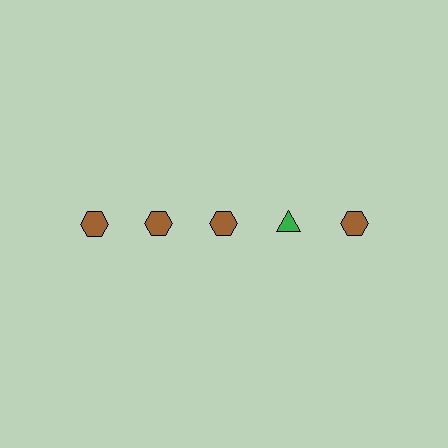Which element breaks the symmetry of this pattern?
The green triangle in the top row, second from right column breaks the symmetry. All other shapes are brown hexagons.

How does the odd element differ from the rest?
It differs in both color (green instead of brown) and shape (triangle instead of hexagon).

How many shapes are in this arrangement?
There are 5 shapes arranged in a grid pattern.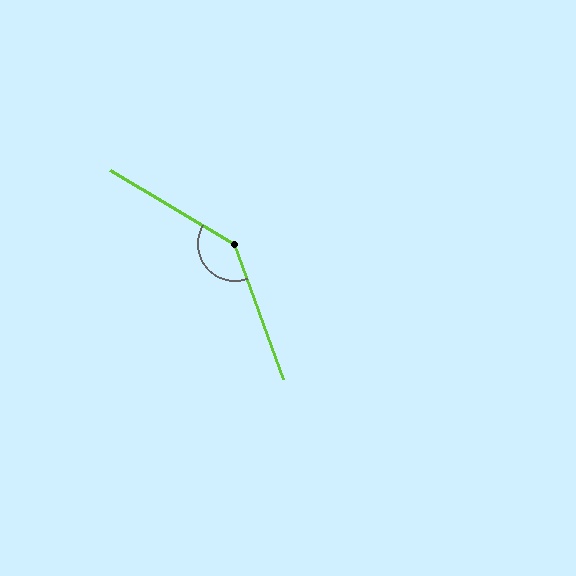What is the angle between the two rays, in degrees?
Approximately 141 degrees.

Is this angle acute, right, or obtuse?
It is obtuse.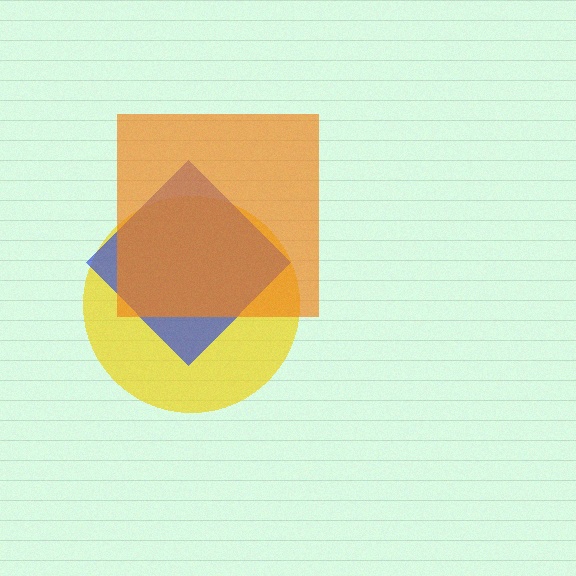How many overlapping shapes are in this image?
There are 3 overlapping shapes in the image.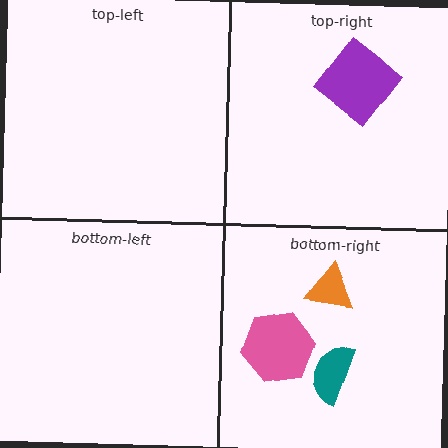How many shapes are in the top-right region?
1.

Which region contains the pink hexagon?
The bottom-right region.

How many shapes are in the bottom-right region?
3.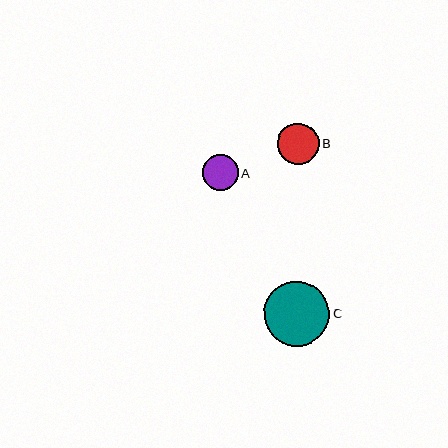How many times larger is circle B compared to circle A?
Circle B is approximately 1.2 times the size of circle A.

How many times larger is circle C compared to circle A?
Circle C is approximately 1.8 times the size of circle A.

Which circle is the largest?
Circle C is the largest with a size of approximately 65 pixels.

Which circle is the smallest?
Circle A is the smallest with a size of approximately 35 pixels.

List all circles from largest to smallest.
From largest to smallest: C, B, A.